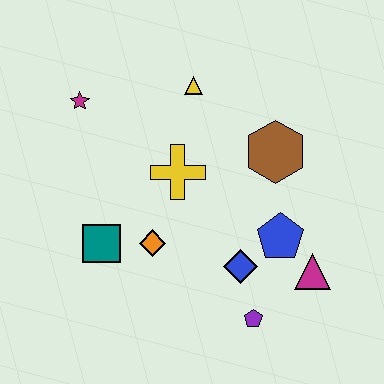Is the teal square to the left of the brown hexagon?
Yes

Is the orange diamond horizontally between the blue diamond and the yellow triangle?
No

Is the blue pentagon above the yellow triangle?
No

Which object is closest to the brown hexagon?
The blue pentagon is closest to the brown hexagon.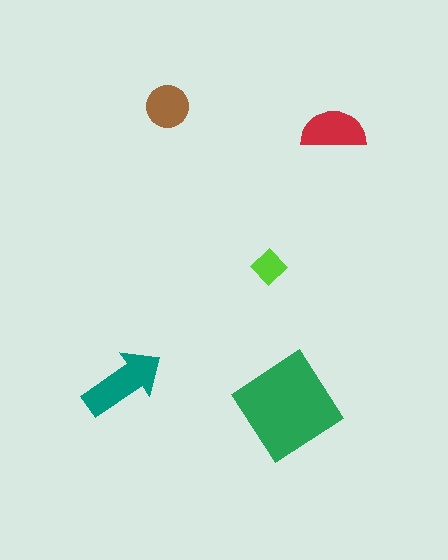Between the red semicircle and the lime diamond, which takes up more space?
The red semicircle.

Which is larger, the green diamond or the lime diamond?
The green diamond.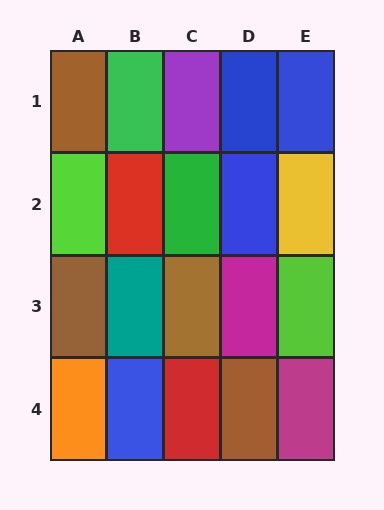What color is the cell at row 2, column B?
Red.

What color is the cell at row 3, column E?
Lime.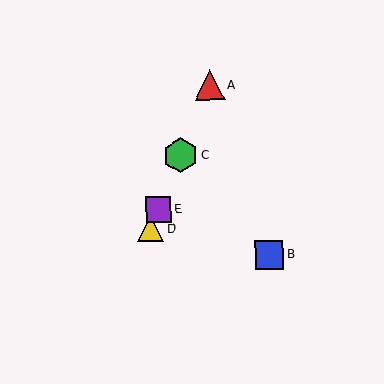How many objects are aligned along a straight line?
4 objects (A, C, D, E) are aligned along a straight line.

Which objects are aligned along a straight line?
Objects A, C, D, E are aligned along a straight line.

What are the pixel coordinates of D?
Object D is at (150, 229).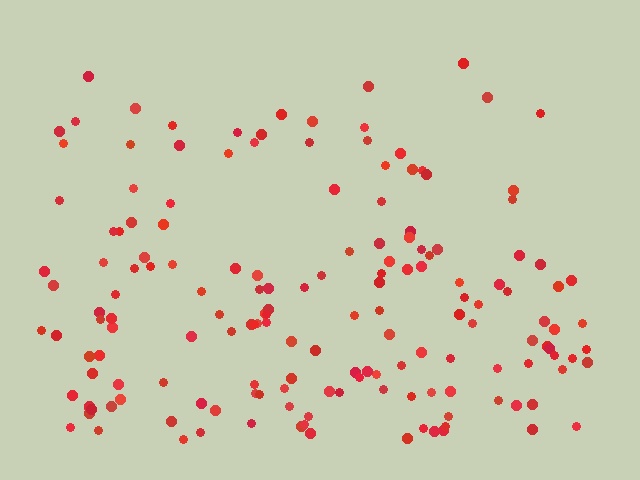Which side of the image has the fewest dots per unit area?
The top.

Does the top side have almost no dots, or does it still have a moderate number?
Still a moderate number, just noticeably fewer than the bottom.